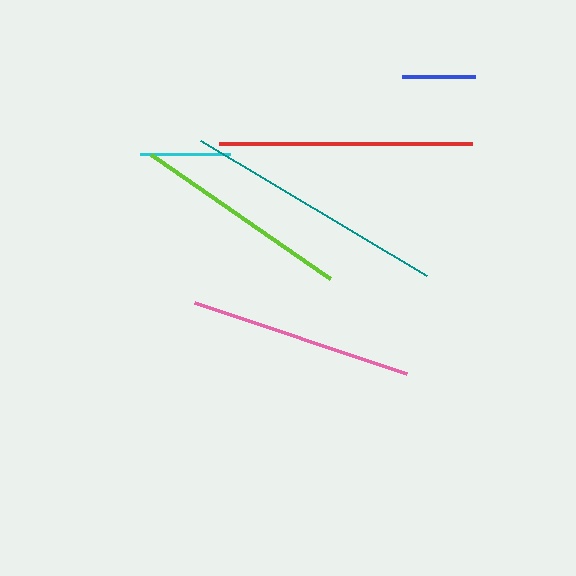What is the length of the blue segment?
The blue segment is approximately 73 pixels long.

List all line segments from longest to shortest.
From longest to shortest: teal, red, pink, lime, cyan, blue.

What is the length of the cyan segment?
The cyan segment is approximately 90 pixels long.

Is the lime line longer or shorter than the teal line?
The teal line is longer than the lime line.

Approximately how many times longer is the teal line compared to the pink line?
The teal line is approximately 1.2 times the length of the pink line.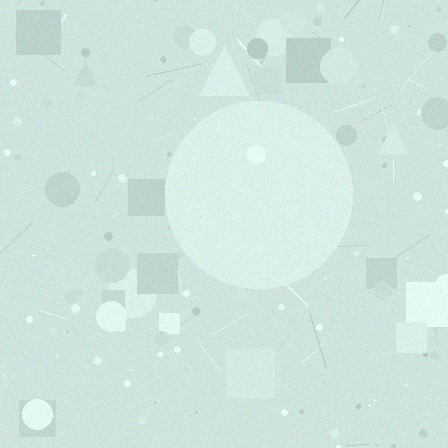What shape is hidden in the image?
A circle is hidden in the image.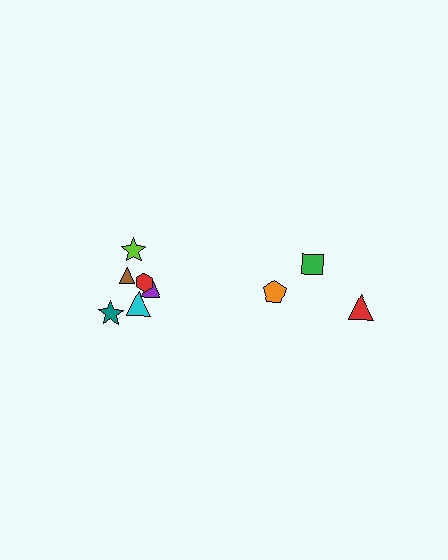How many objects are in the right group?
There are 3 objects.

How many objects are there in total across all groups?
There are 9 objects.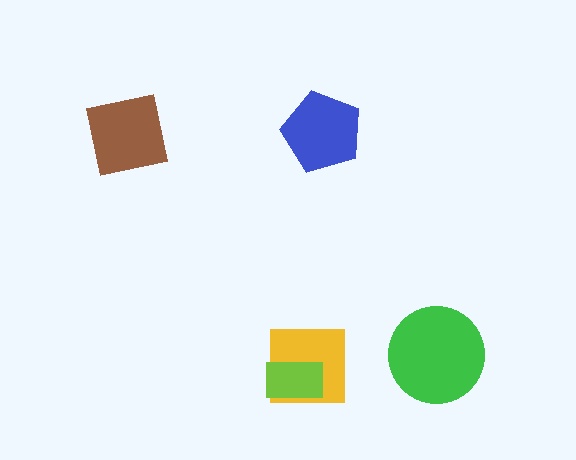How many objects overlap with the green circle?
0 objects overlap with the green circle.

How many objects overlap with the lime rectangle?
1 object overlaps with the lime rectangle.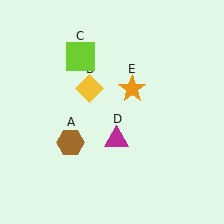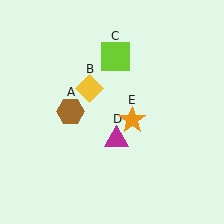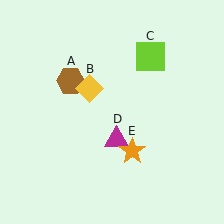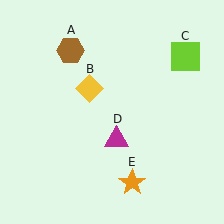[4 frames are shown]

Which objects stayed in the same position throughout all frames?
Yellow diamond (object B) and magenta triangle (object D) remained stationary.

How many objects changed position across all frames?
3 objects changed position: brown hexagon (object A), lime square (object C), orange star (object E).